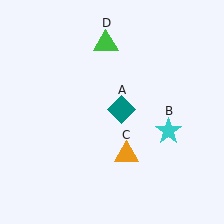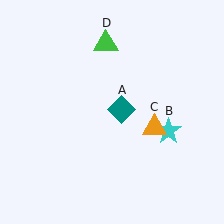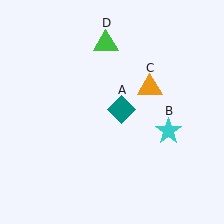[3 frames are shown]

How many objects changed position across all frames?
1 object changed position: orange triangle (object C).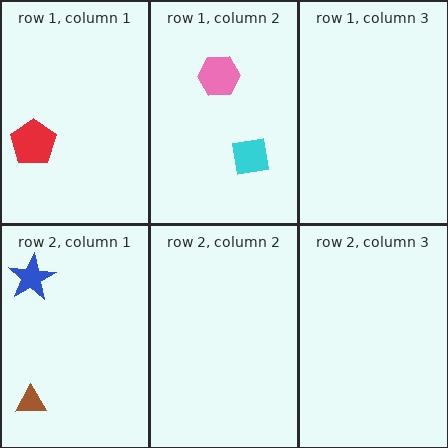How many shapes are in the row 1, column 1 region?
1.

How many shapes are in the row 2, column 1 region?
2.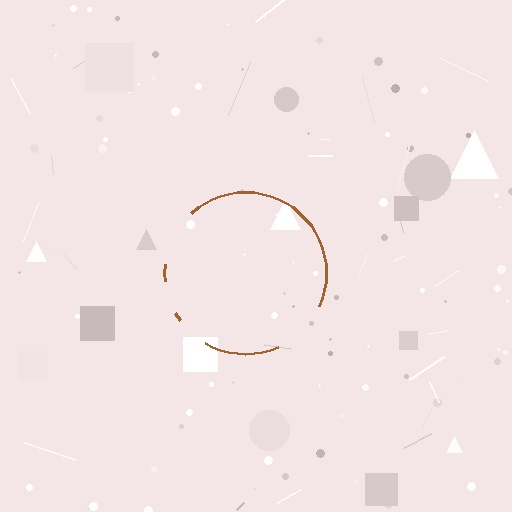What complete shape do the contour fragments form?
The contour fragments form a circle.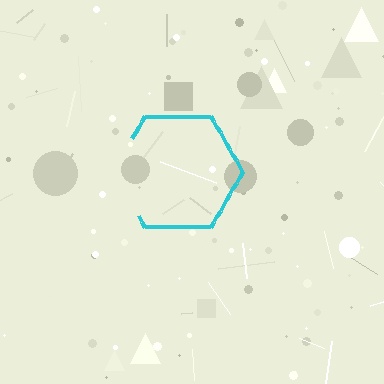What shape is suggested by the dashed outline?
The dashed outline suggests a hexagon.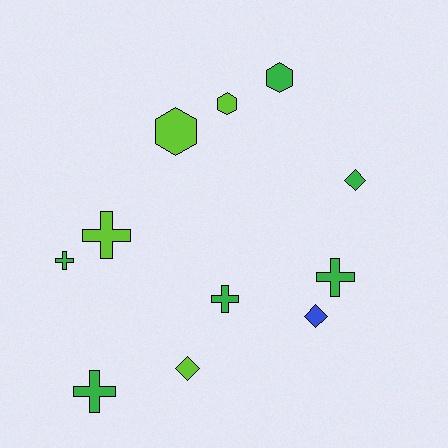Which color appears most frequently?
Green, with 6 objects.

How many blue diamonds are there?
There is 1 blue diamond.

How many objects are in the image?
There are 11 objects.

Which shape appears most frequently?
Cross, with 5 objects.